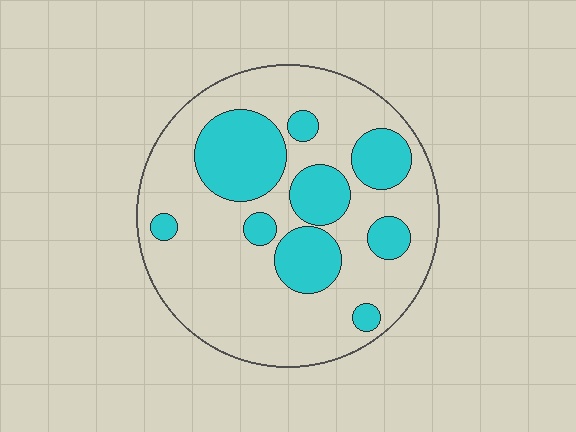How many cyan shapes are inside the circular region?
9.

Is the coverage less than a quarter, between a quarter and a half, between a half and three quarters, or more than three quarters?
Between a quarter and a half.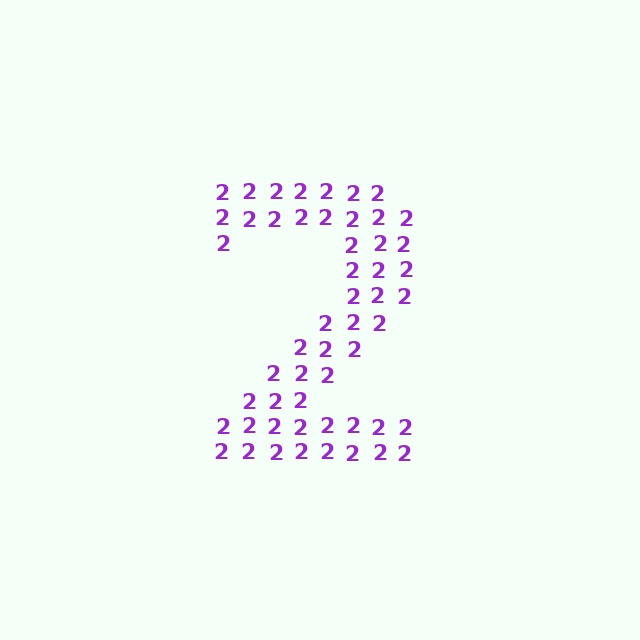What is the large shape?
The large shape is the digit 2.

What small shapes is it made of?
It is made of small digit 2's.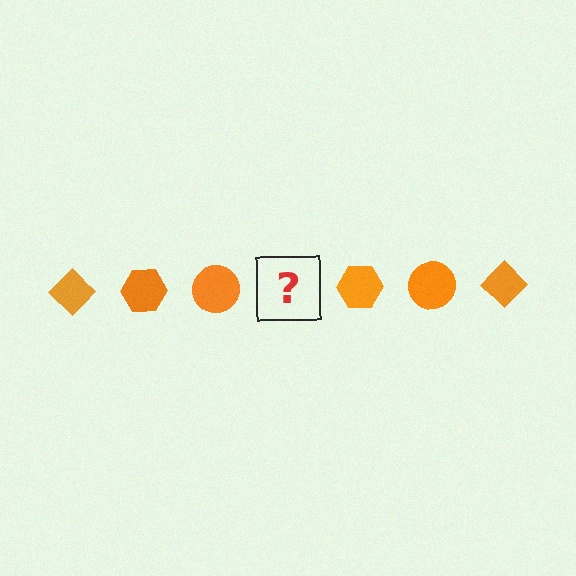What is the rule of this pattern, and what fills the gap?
The rule is that the pattern cycles through diamond, hexagon, circle shapes in orange. The gap should be filled with an orange diamond.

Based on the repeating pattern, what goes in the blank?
The blank should be an orange diamond.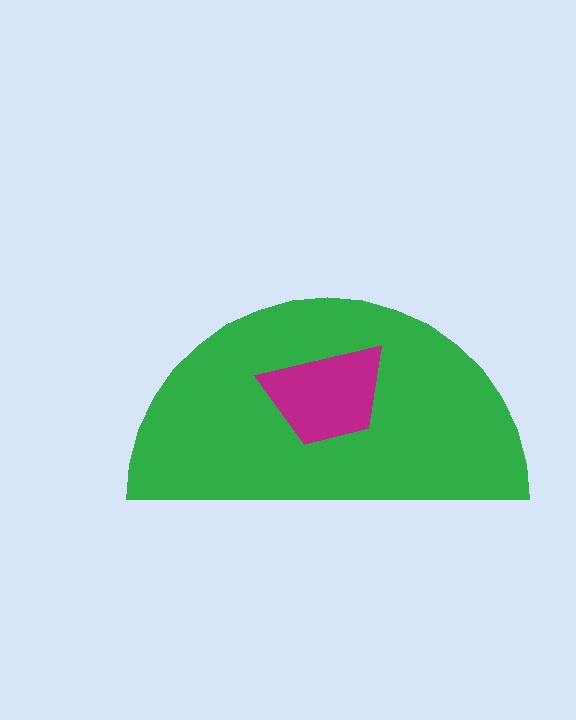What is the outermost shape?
The green semicircle.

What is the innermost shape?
The magenta trapezoid.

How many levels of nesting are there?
2.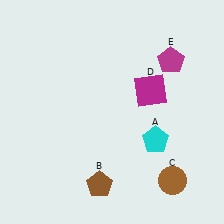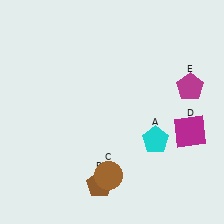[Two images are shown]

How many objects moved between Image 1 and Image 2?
3 objects moved between the two images.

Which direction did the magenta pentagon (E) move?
The magenta pentagon (E) moved down.